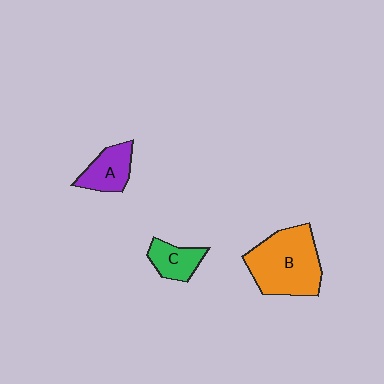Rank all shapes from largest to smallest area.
From largest to smallest: B (orange), A (purple), C (green).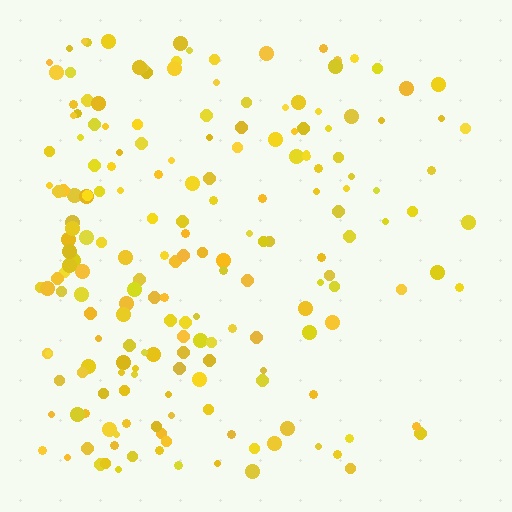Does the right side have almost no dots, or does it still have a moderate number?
Still a moderate number, just noticeably fewer than the left.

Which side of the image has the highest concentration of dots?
The left.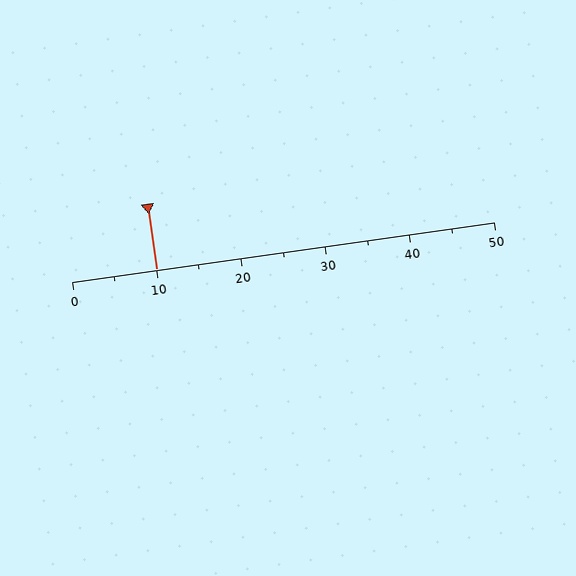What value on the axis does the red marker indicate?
The marker indicates approximately 10.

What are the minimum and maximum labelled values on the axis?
The axis runs from 0 to 50.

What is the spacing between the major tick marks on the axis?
The major ticks are spaced 10 apart.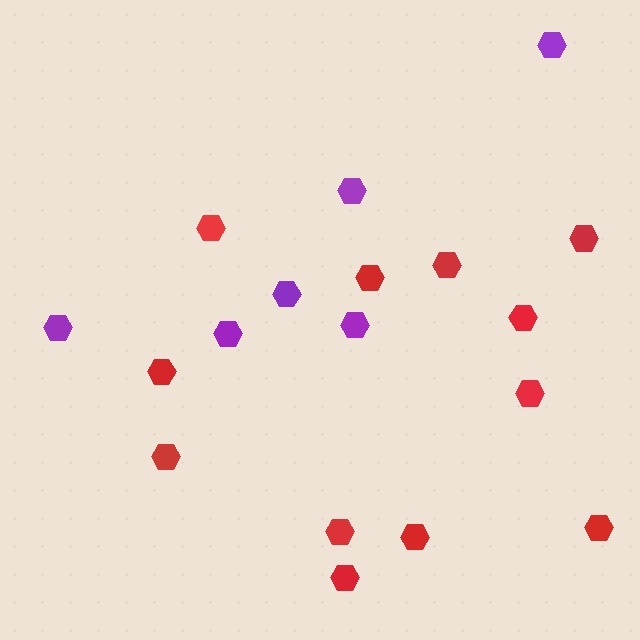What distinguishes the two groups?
There are 2 groups: one group of red hexagons (12) and one group of purple hexagons (6).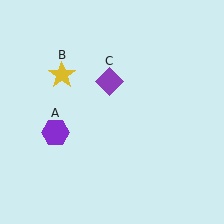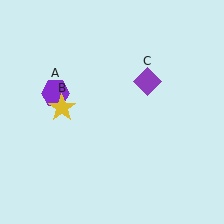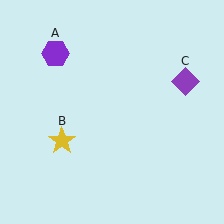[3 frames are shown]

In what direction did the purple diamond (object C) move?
The purple diamond (object C) moved right.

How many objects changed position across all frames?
3 objects changed position: purple hexagon (object A), yellow star (object B), purple diamond (object C).